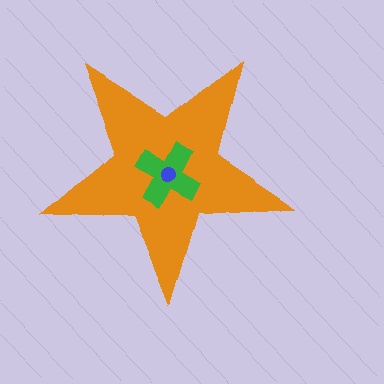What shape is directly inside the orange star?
The green cross.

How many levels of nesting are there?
3.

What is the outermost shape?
The orange star.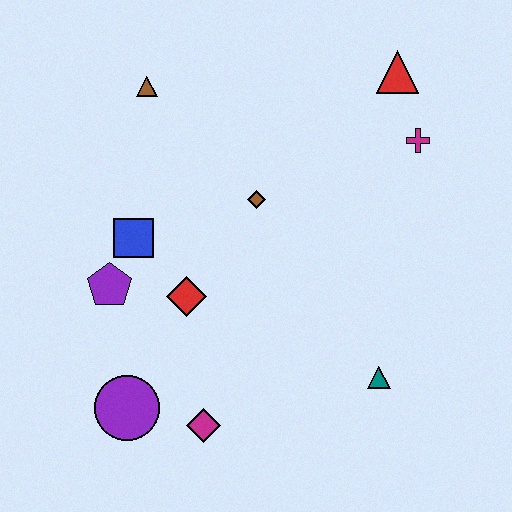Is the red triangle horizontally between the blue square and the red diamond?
No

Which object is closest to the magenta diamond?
The purple circle is closest to the magenta diamond.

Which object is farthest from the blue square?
The red triangle is farthest from the blue square.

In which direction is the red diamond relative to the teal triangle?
The red diamond is to the left of the teal triangle.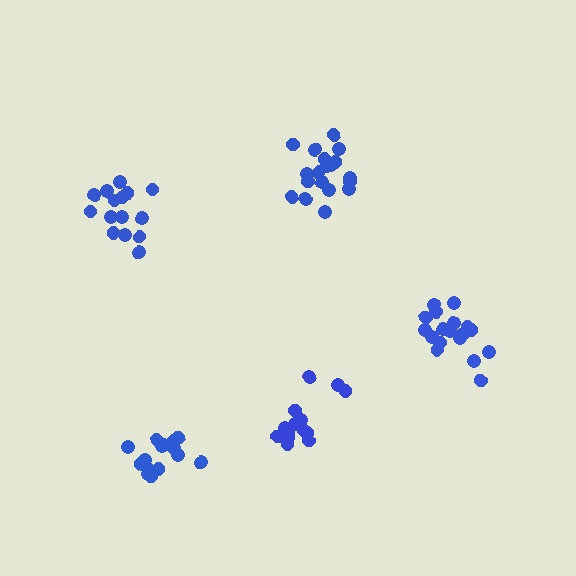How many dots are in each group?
Group 1: 19 dots, Group 2: 15 dots, Group 3: 15 dots, Group 4: 18 dots, Group 5: 16 dots (83 total).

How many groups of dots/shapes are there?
There are 5 groups.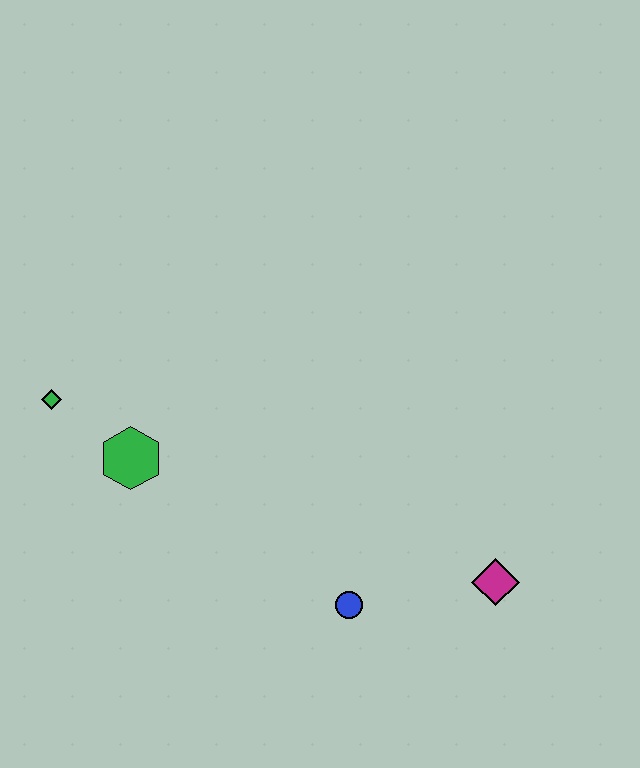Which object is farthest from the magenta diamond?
The green diamond is farthest from the magenta diamond.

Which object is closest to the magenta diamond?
The blue circle is closest to the magenta diamond.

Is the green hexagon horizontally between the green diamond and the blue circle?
Yes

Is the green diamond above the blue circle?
Yes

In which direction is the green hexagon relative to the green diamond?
The green hexagon is to the right of the green diamond.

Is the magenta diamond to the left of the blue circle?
No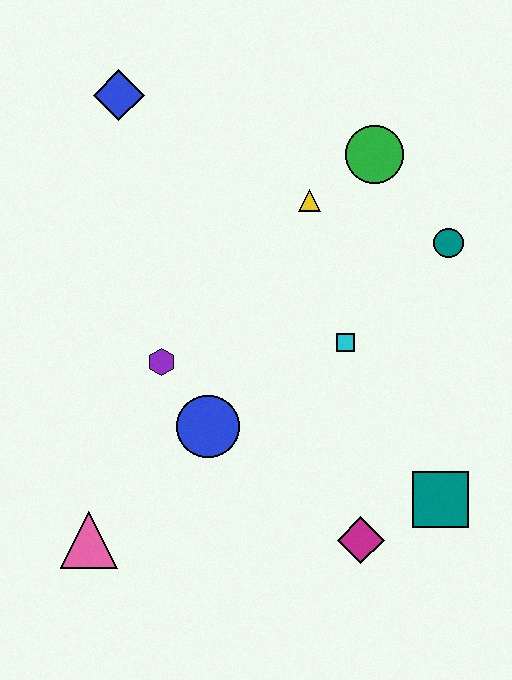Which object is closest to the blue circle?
The purple hexagon is closest to the blue circle.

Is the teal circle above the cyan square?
Yes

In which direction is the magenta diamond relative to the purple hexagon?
The magenta diamond is to the right of the purple hexagon.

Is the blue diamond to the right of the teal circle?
No